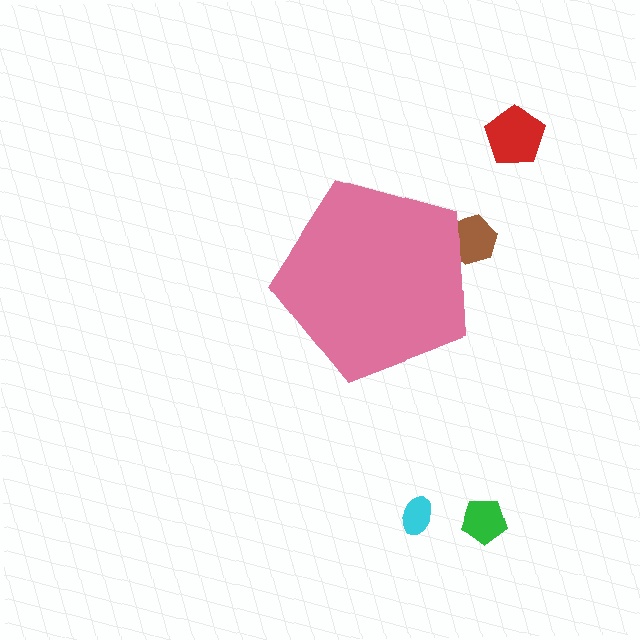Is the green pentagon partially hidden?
No, the green pentagon is fully visible.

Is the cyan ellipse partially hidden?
No, the cyan ellipse is fully visible.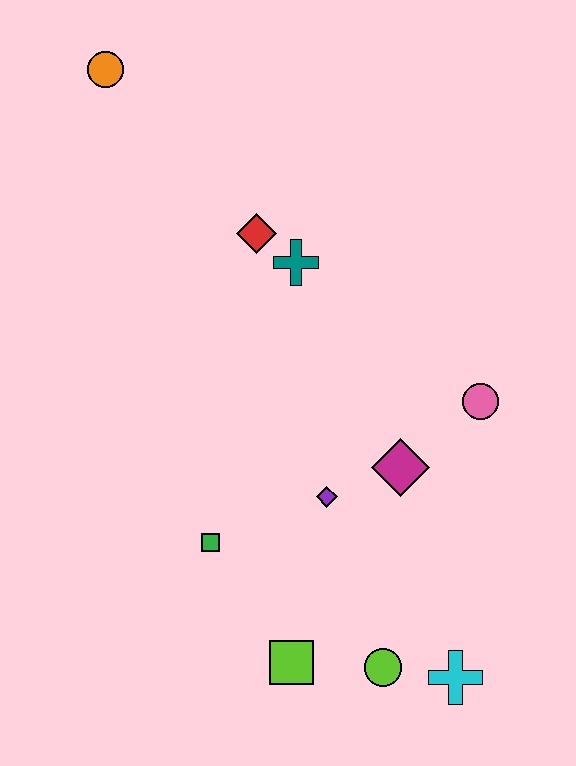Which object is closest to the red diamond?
The teal cross is closest to the red diamond.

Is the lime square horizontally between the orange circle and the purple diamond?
Yes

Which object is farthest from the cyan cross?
The orange circle is farthest from the cyan cross.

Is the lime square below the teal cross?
Yes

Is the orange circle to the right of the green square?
No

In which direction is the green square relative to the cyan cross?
The green square is to the left of the cyan cross.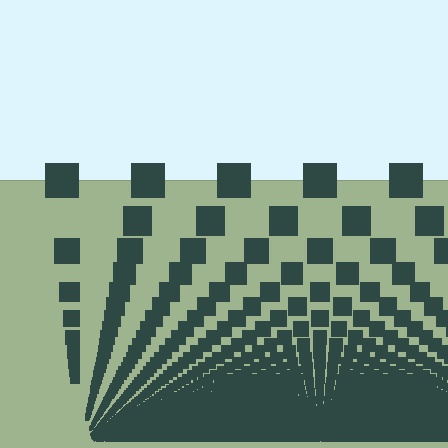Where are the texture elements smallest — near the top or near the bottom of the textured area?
Near the bottom.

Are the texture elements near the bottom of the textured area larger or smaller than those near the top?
Smaller. The gradient is inverted — elements near the bottom are smaller and denser.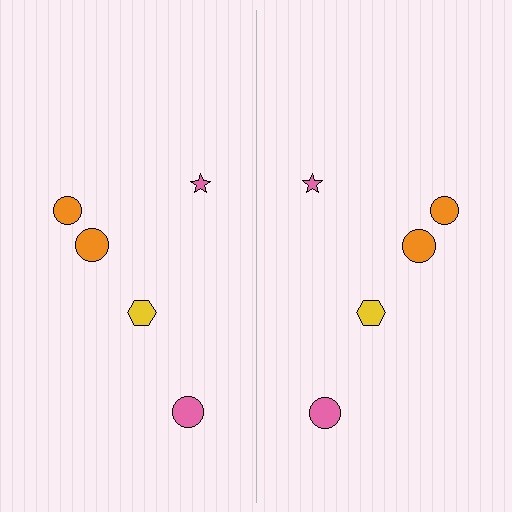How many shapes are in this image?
There are 10 shapes in this image.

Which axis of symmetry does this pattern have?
The pattern has a vertical axis of symmetry running through the center of the image.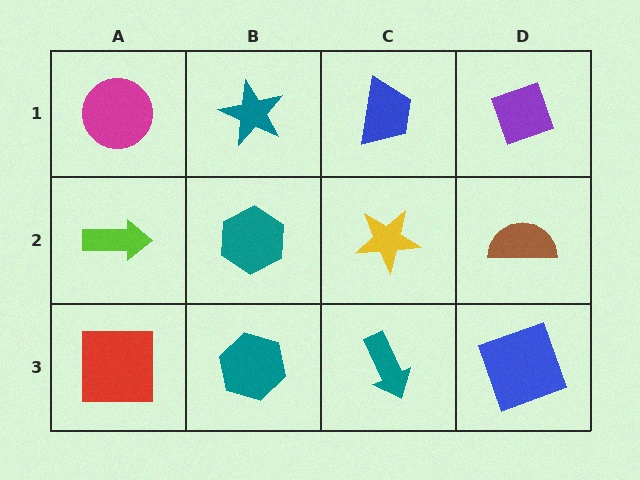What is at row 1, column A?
A magenta circle.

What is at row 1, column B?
A teal star.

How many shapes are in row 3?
4 shapes.